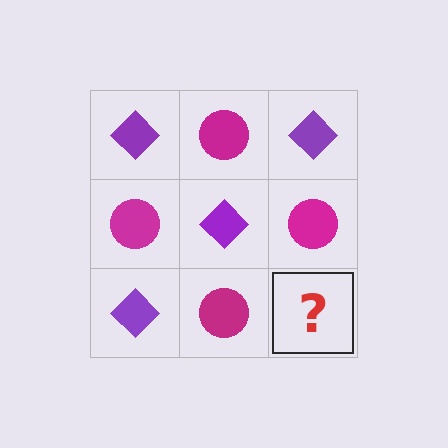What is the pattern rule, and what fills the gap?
The rule is that it alternates purple diamond and magenta circle in a checkerboard pattern. The gap should be filled with a purple diamond.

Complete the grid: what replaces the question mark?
The question mark should be replaced with a purple diamond.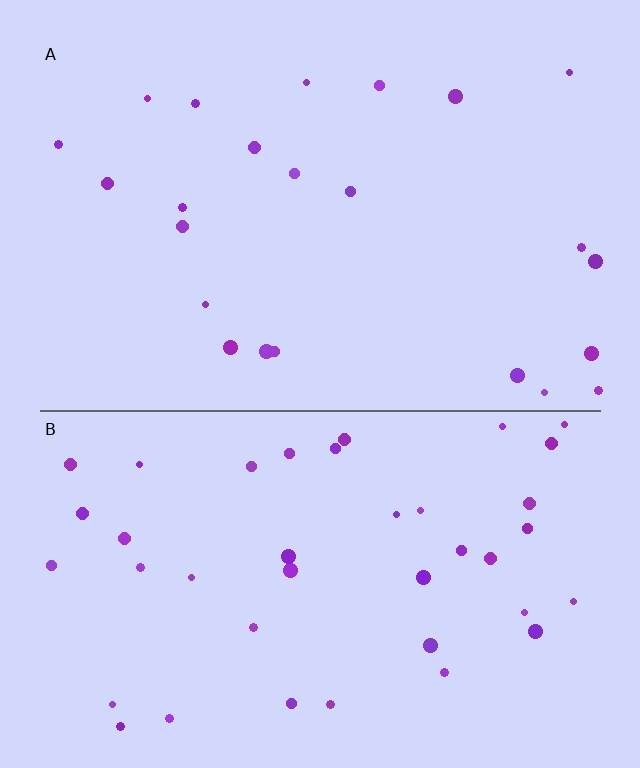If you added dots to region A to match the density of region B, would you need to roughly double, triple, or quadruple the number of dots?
Approximately double.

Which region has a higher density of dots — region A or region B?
B (the bottom).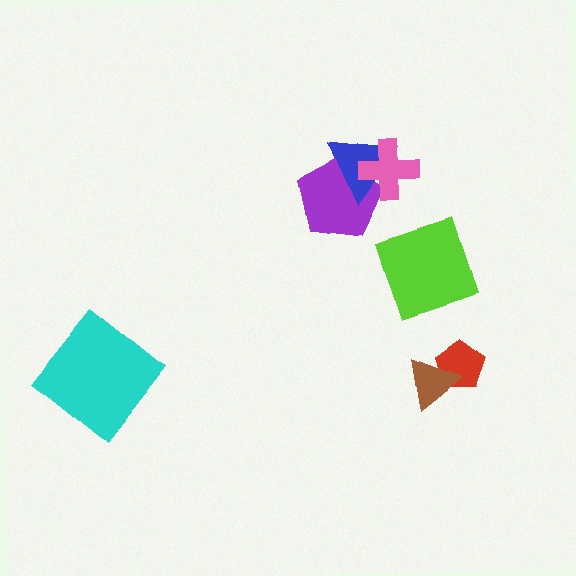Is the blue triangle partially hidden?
Yes, it is partially covered by another shape.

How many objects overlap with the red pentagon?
1 object overlaps with the red pentagon.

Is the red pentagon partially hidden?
Yes, it is partially covered by another shape.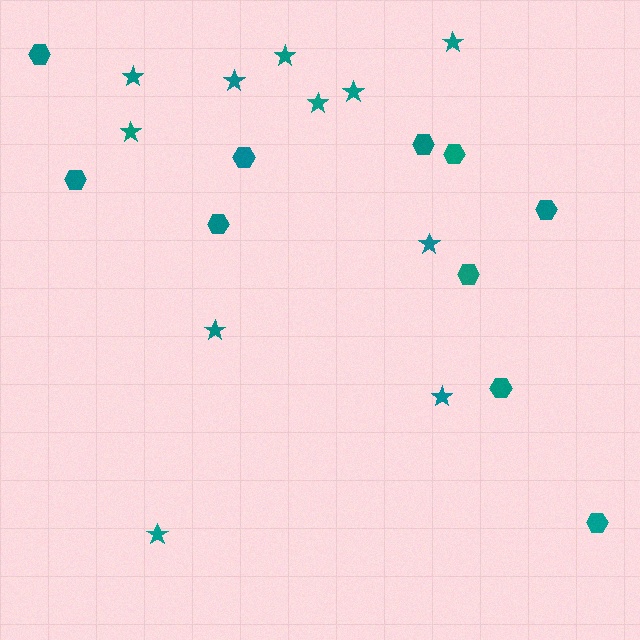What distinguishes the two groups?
There are 2 groups: one group of hexagons (10) and one group of stars (11).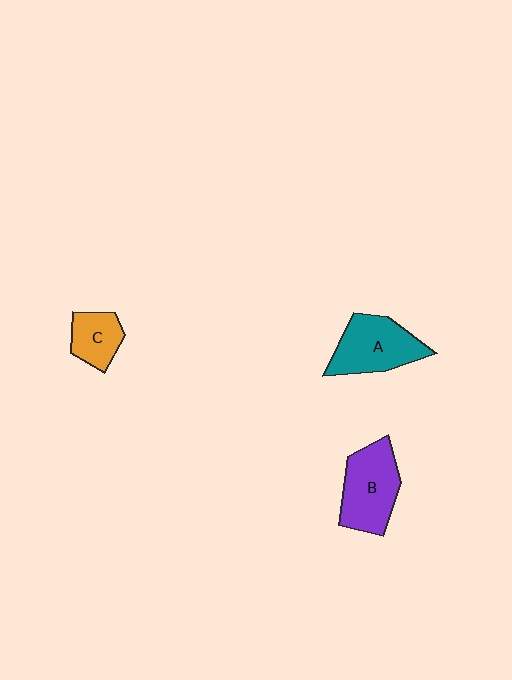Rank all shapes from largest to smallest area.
From largest to smallest: B (purple), A (teal), C (orange).